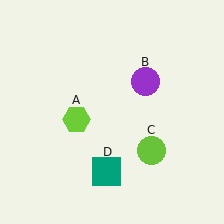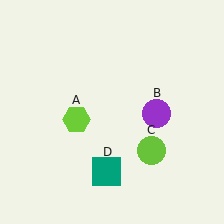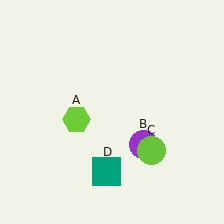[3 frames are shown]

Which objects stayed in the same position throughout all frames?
Lime hexagon (object A) and lime circle (object C) and teal square (object D) remained stationary.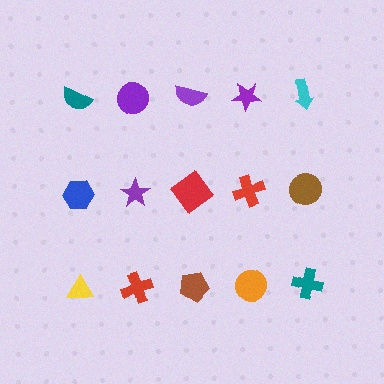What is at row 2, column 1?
A blue hexagon.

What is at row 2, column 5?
A brown circle.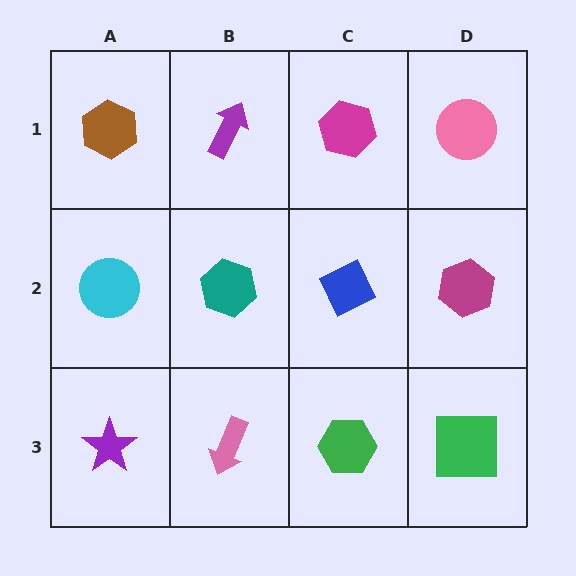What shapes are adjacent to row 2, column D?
A pink circle (row 1, column D), a green square (row 3, column D), a blue diamond (row 2, column C).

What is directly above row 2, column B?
A purple arrow.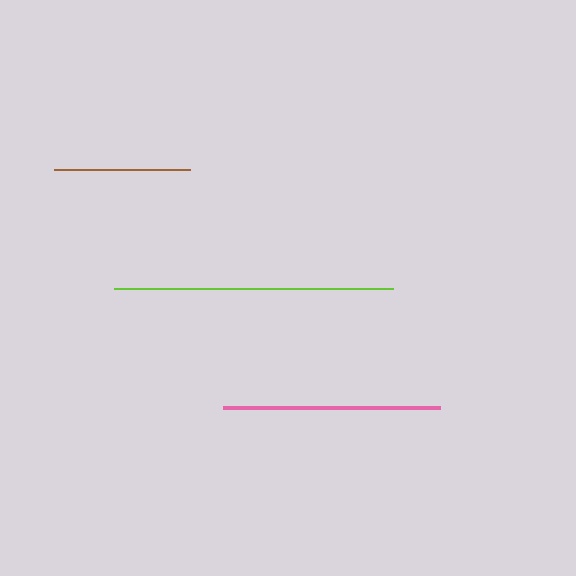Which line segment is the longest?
The lime line is the longest at approximately 279 pixels.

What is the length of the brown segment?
The brown segment is approximately 135 pixels long.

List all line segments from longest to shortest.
From longest to shortest: lime, pink, brown.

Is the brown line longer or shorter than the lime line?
The lime line is longer than the brown line.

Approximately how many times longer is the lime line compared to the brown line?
The lime line is approximately 2.1 times the length of the brown line.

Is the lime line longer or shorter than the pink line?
The lime line is longer than the pink line.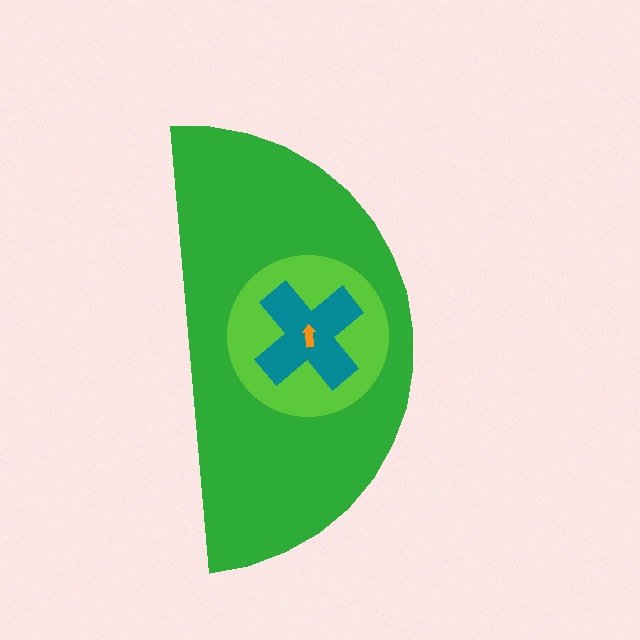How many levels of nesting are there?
4.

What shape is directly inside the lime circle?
The teal cross.